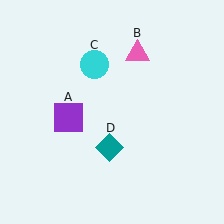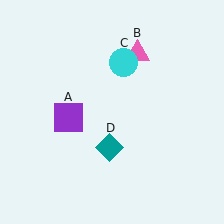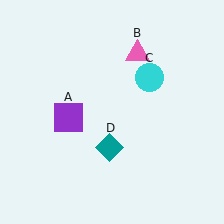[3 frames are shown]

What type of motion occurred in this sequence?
The cyan circle (object C) rotated clockwise around the center of the scene.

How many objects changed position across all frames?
1 object changed position: cyan circle (object C).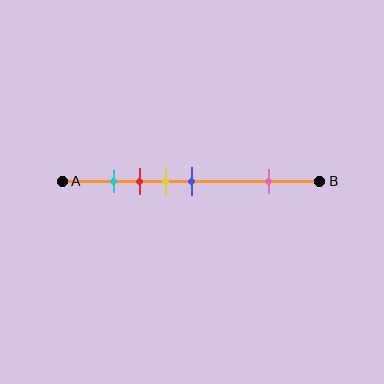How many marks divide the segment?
There are 5 marks dividing the segment.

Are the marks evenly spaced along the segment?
No, the marks are not evenly spaced.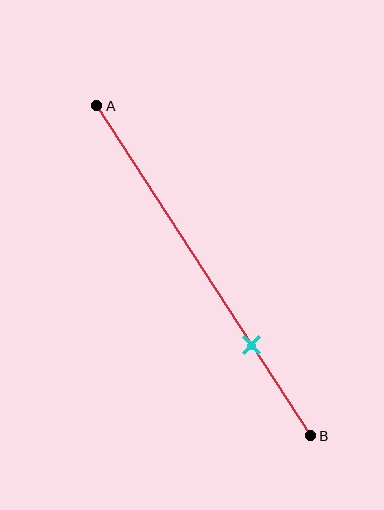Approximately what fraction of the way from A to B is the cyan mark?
The cyan mark is approximately 75% of the way from A to B.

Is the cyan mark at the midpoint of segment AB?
No, the mark is at about 75% from A, not at the 50% midpoint.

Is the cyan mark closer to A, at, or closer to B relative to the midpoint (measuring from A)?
The cyan mark is closer to point B than the midpoint of segment AB.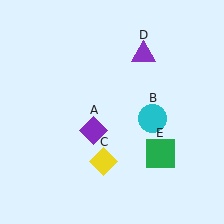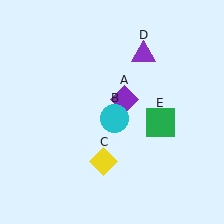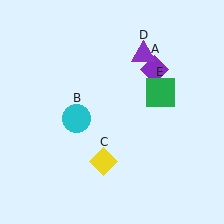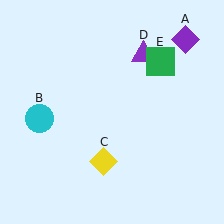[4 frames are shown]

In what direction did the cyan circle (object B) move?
The cyan circle (object B) moved left.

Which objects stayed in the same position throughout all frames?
Yellow diamond (object C) and purple triangle (object D) remained stationary.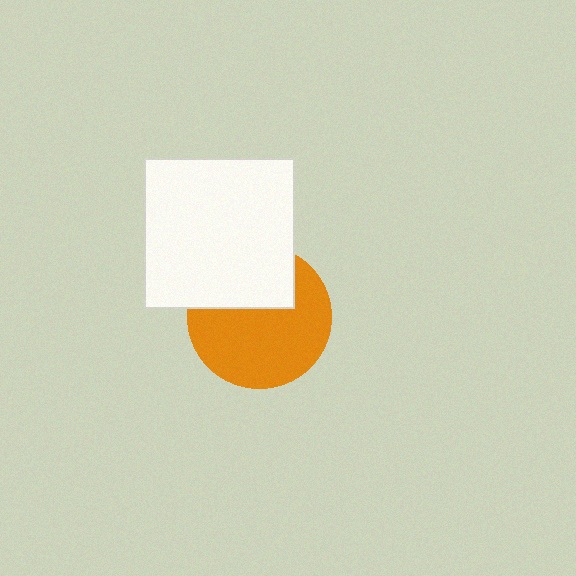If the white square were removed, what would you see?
You would see the complete orange circle.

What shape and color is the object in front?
The object in front is a white square.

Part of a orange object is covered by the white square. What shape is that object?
It is a circle.